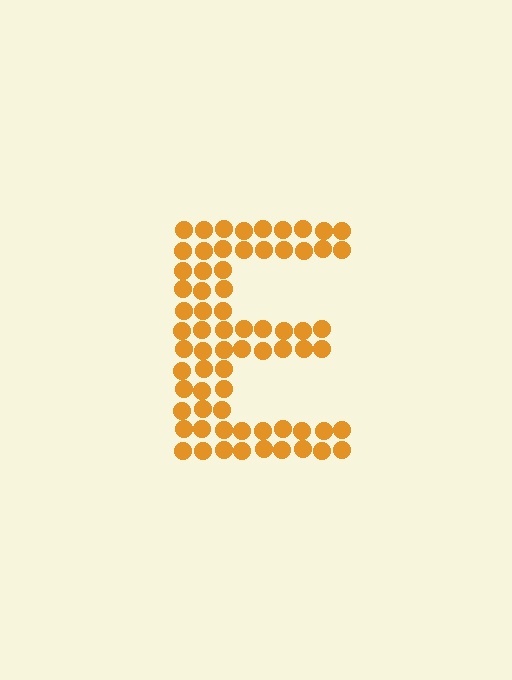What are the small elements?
The small elements are circles.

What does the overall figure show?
The overall figure shows the letter E.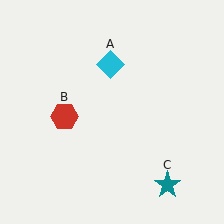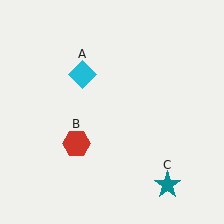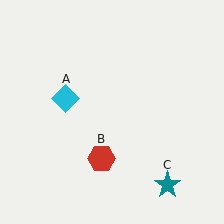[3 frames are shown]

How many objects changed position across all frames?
2 objects changed position: cyan diamond (object A), red hexagon (object B).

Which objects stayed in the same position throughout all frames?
Teal star (object C) remained stationary.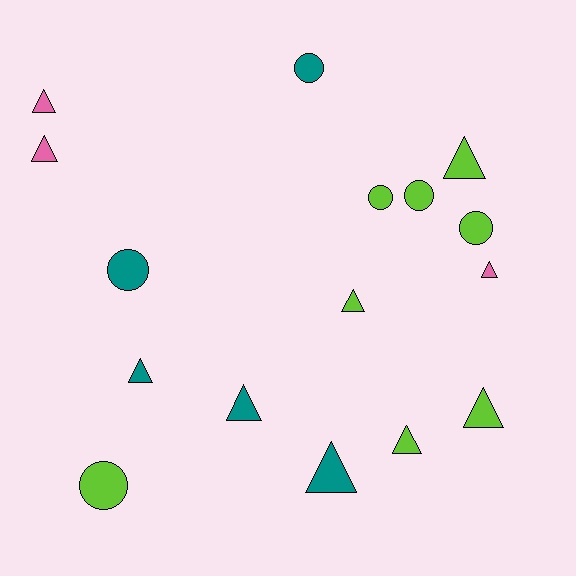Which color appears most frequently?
Lime, with 8 objects.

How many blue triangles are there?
There are no blue triangles.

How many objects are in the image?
There are 16 objects.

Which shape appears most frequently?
Triangle, with 10 objects.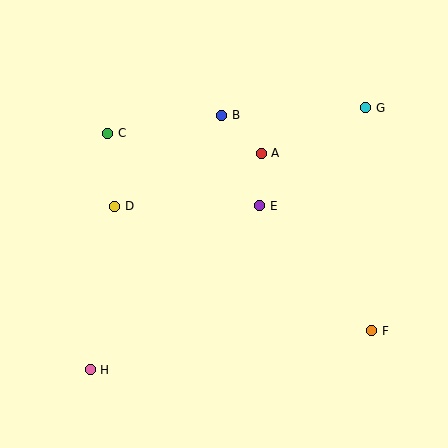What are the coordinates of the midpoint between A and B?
The midpoint between A and B is at (241, 134).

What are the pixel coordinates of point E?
Point E is at (260, 206).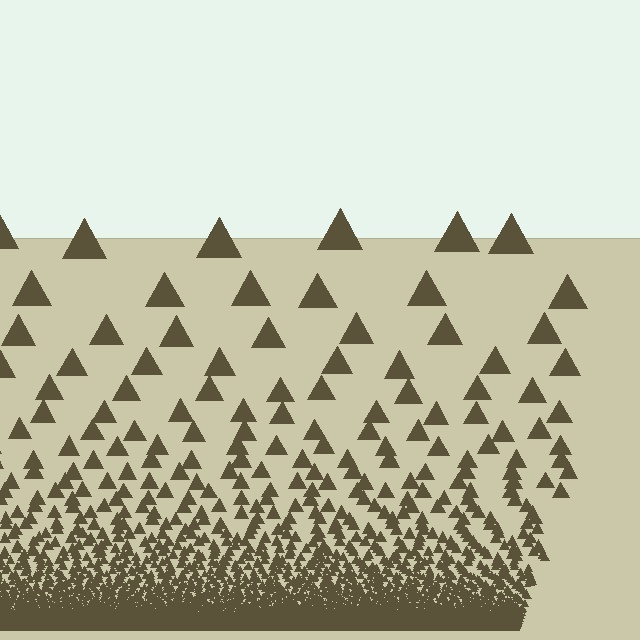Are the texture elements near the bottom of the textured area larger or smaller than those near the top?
Smaller. The gradient is inverted — elements near the bottom are smaller and denser.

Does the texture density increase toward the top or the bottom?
Density increases toward the bottom.